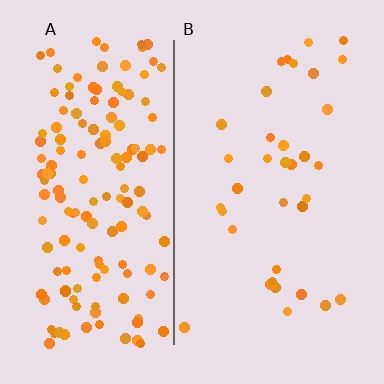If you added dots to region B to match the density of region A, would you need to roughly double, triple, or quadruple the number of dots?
Approximately quadruple.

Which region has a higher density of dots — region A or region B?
A (the left).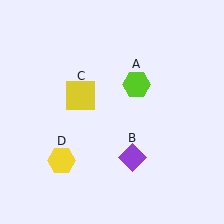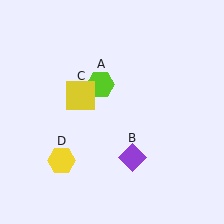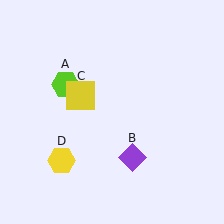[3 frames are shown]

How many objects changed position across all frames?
1 object changed position: lime hexagon (object A).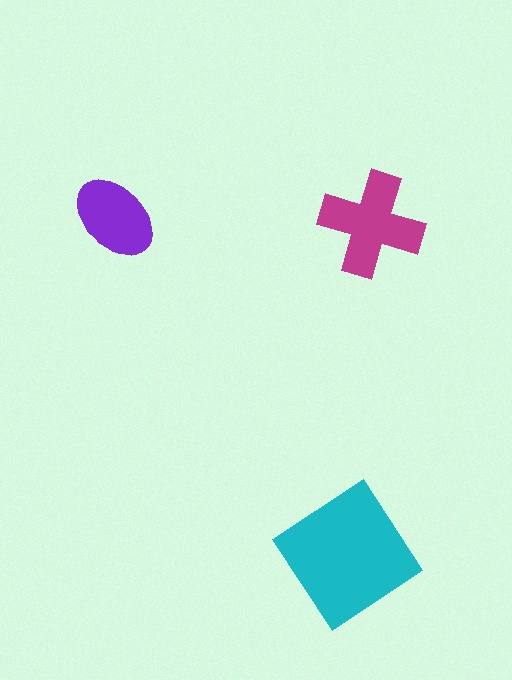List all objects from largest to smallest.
The cyan diamond, the magenta cross, the purple ellipse.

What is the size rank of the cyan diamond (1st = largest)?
1st.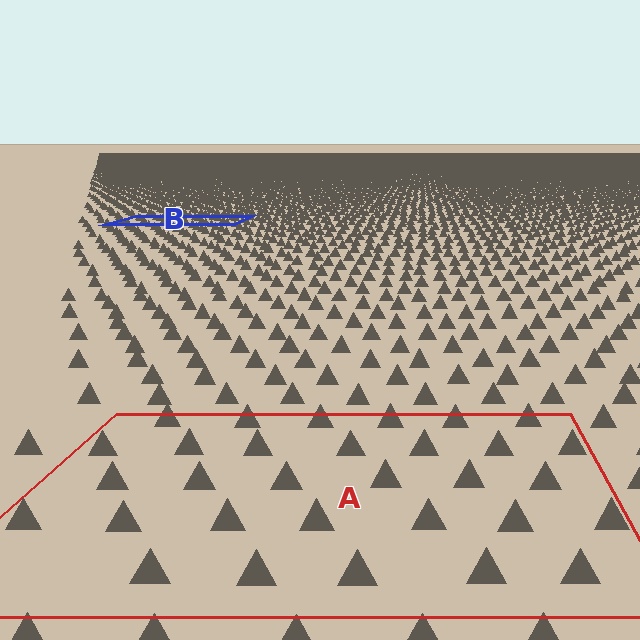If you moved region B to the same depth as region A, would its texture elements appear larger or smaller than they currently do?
They would appear larger. At a closer depth, the same texture elements are projected at a bigger on-screen size.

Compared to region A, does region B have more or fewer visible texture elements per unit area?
Region B has more texture elements per unit area — they are packed more densely because it is farther away.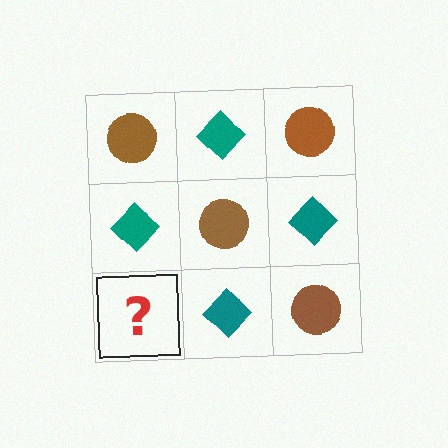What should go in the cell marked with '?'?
The missing cell should contain a brown circle.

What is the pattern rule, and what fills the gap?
The rule is that it alternates brown circle and teal diamond in a checkerboard pattern. The gap should be filled with a brown circle.